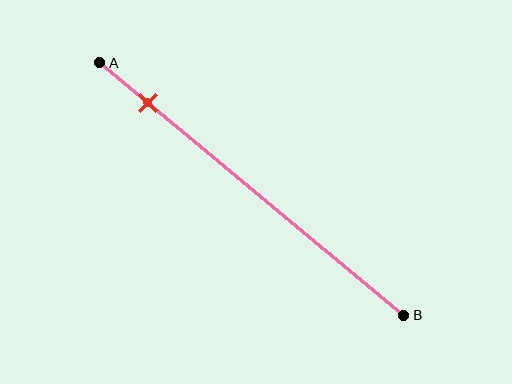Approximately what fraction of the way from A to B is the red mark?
The red mark is approximately 15% of the way from A to B.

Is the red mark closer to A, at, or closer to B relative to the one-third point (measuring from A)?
The red mark is closer to point A than the one-third point of segment AB.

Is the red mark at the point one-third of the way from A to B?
No, the mark is at about 15% from A, not at the 33% one-third point.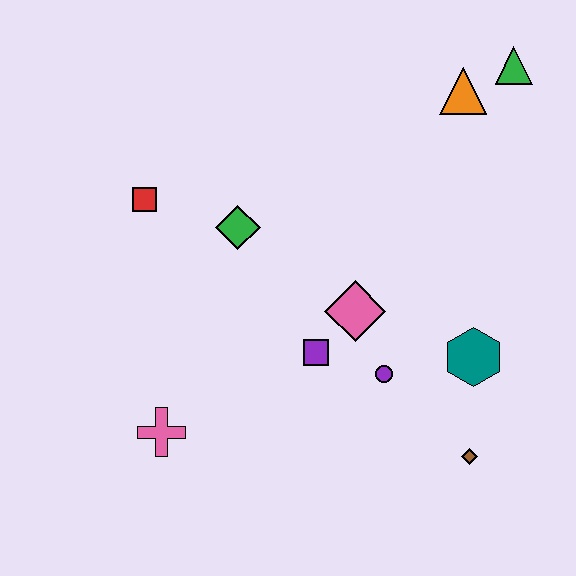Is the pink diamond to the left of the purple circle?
Yes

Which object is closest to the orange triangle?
The green triangle is closest to the orange triangle.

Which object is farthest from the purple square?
The green triangle is farthest from the purple square.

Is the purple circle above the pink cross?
Yes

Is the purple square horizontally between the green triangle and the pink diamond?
No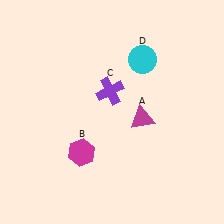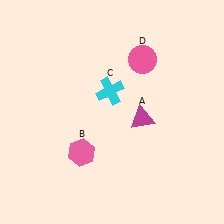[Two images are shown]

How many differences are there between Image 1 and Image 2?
There are 3 differences between the two images.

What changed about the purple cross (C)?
In Image 1, C is purple. In Image 2, it changed to cyan.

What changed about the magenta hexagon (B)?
In Image 1, B is magenta. In Image 2, it changed to pink.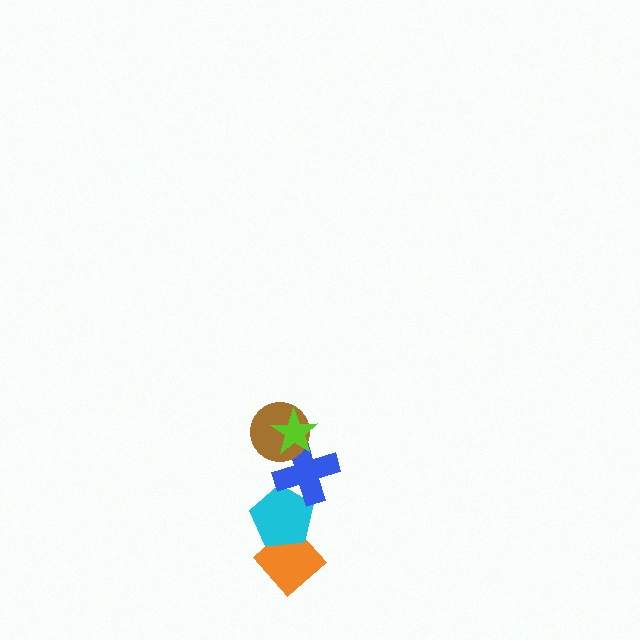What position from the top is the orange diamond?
The orange diamond is 5th from the top.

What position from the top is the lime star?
The lime star is 1st from the top.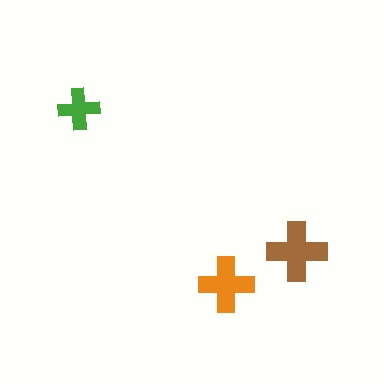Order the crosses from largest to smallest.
the brown one, the orange one, the green one.